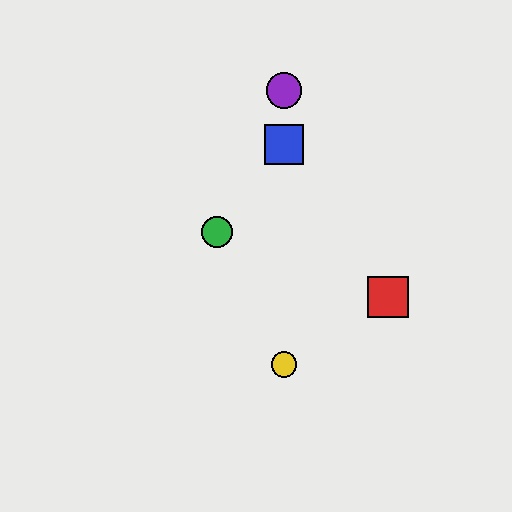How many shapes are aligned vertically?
3 shapes (the blue square, the yellow circle, the purple circle) are aligned vertically.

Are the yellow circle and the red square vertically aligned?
No, the yellow circle is at x≈284 and the red square is at x≈388.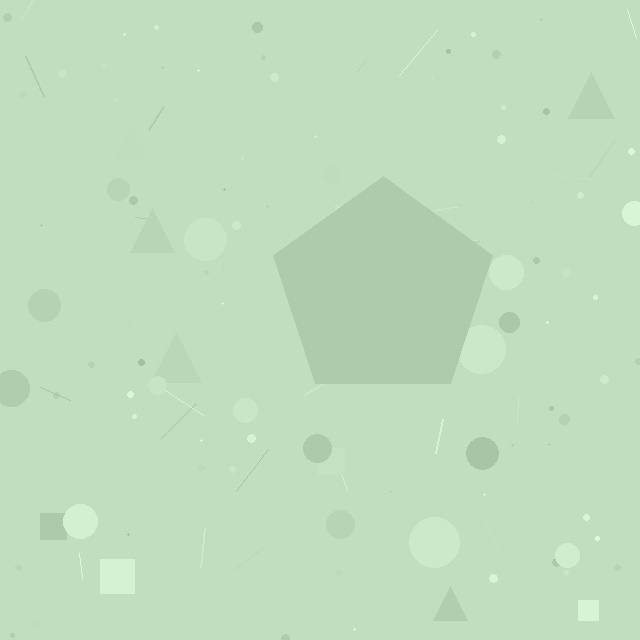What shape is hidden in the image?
A pentagon is hidden in the image.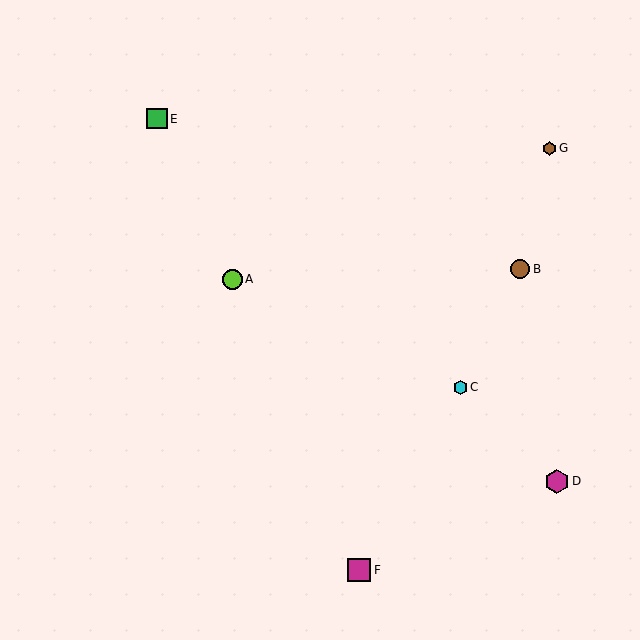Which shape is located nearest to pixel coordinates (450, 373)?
The cyan hexagon (labeled C) at (460, 387) is nearest to that location.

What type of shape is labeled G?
Shape G is a brown hexagon.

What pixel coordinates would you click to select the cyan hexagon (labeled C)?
Click at (460, 387) to select the cyan hexagon C.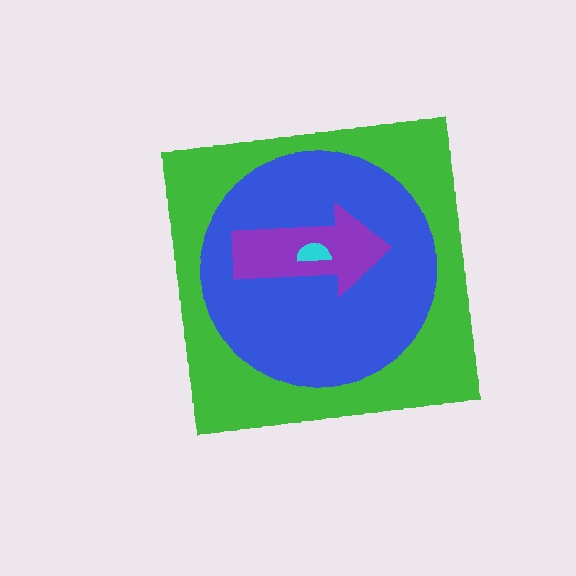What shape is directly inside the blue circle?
The purple arrow.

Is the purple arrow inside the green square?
Yes.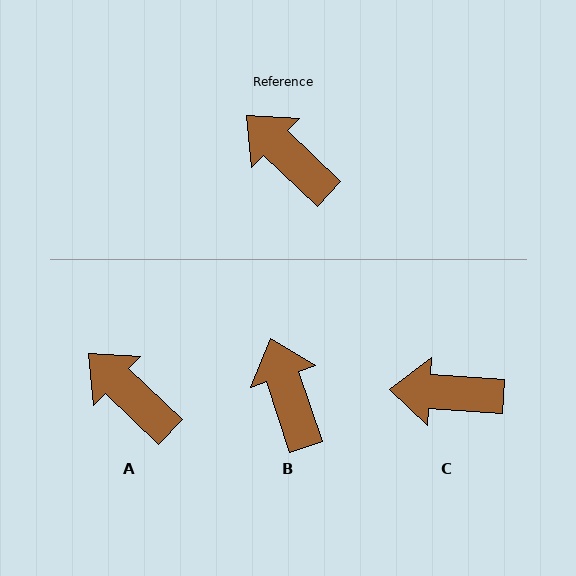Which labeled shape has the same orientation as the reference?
A.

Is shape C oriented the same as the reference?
No, it is off by about 40 degrees.